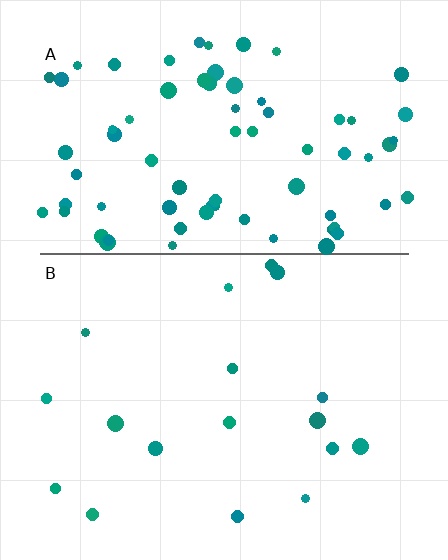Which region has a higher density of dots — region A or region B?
A (the top).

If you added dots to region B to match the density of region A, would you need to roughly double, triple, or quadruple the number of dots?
Approximately quadruple.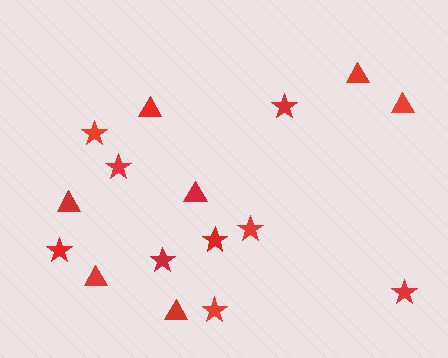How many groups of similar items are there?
There are 2 groups: one group of stars (9) and one group of triangles (7).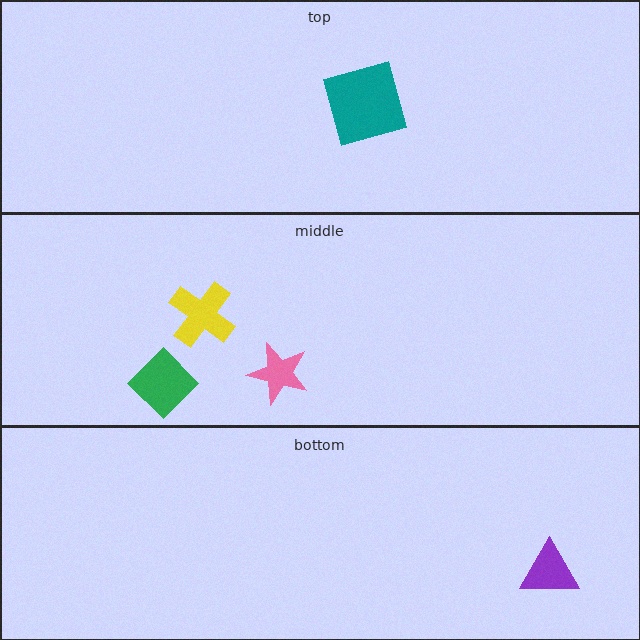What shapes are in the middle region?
The green diamond, the yellow cross, the pink star.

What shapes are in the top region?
The teal square.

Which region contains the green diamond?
The middle region.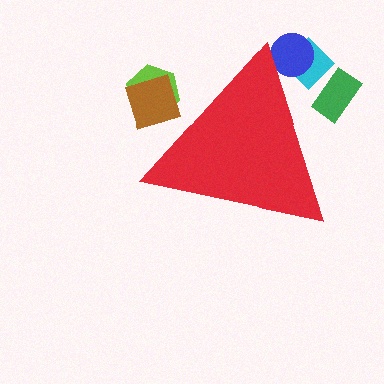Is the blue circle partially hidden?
Yes, the blue circle is partially hidden behind the red triangle.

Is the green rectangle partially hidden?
Yes, the green rectangle is partially hidden behind the red triangle.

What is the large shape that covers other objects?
A red triangle.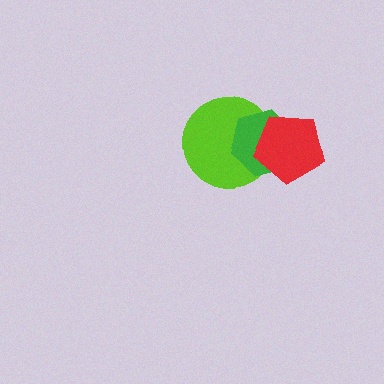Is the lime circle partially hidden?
Yes, it is partially covered by another shape.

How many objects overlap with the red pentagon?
2 objects overlap with the red pentagon.